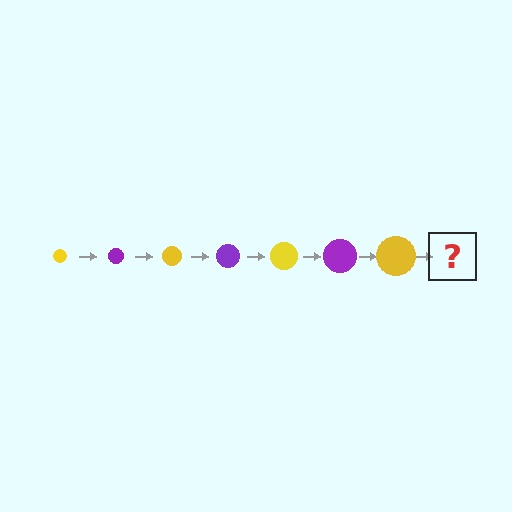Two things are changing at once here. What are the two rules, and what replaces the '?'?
The two rules are that the circle grows larger each step and the color cycles through yellow and purple. The '?' should be a purple circle, larger than the previous one.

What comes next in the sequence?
The next element should be a purple circle, larger than the previous one.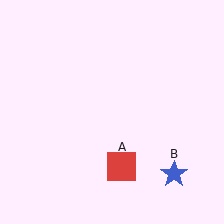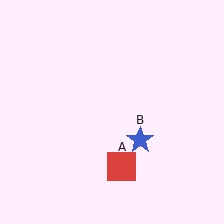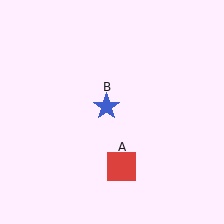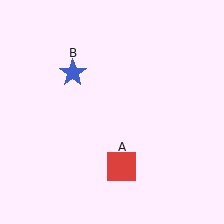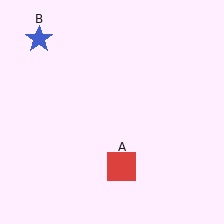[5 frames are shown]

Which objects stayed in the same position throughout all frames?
Red square (object A) remained stationary.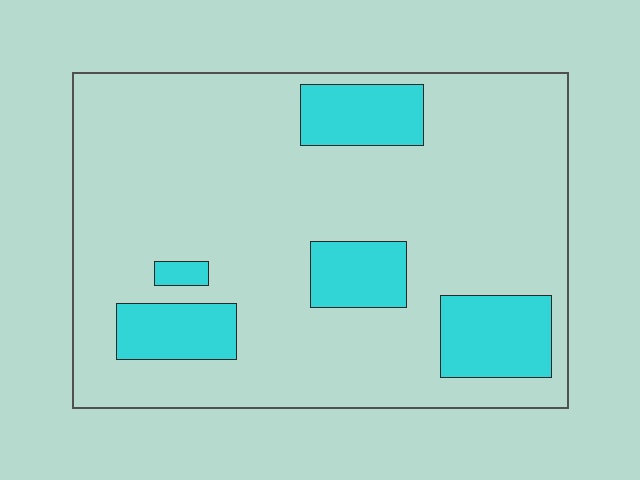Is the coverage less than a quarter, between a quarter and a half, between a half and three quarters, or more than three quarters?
Less than a quarter.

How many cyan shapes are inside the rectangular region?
5.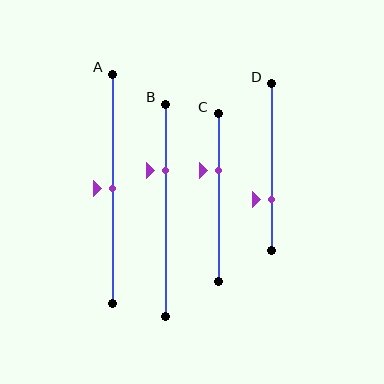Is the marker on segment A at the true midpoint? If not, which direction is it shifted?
Yes, the marker on segment A is at the true midpoint.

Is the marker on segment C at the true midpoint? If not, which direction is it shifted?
No, the marker on segment C is shifted upward by about 16% of the segment length.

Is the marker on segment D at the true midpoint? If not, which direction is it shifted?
No, the marker on segment D is shifted downward by about 20% of the segment length.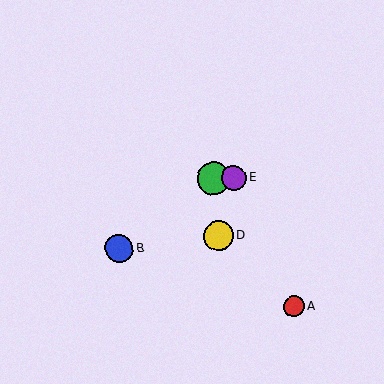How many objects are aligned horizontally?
2 objects (C, E) are aligned horizontally.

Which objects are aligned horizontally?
Objects C, E are aligned horizontally.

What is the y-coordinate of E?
Object E is at y≈178.